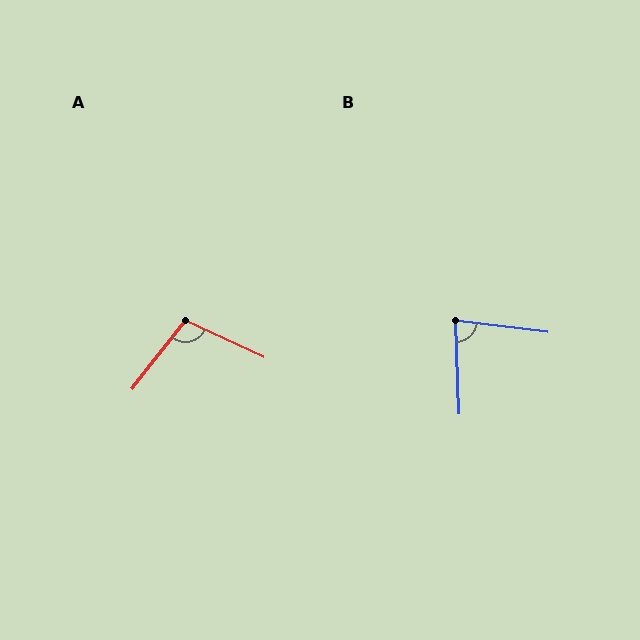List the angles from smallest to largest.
B (81°), A (103°).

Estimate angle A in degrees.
Approximately 103 degrees.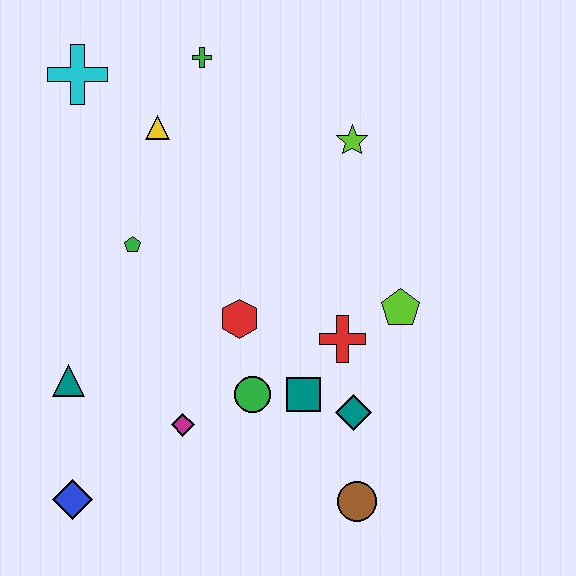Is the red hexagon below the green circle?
No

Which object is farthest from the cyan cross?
The brown circle is farthest from the cyan cross.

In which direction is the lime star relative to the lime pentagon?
The lime star is above the lime pentagon.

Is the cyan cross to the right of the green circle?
No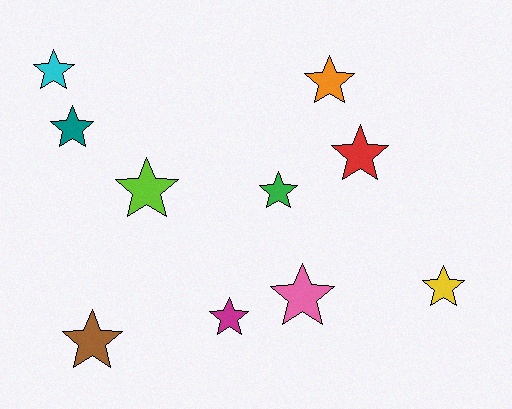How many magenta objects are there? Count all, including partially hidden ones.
There is 1 magenta object.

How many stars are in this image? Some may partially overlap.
There are 10 stars.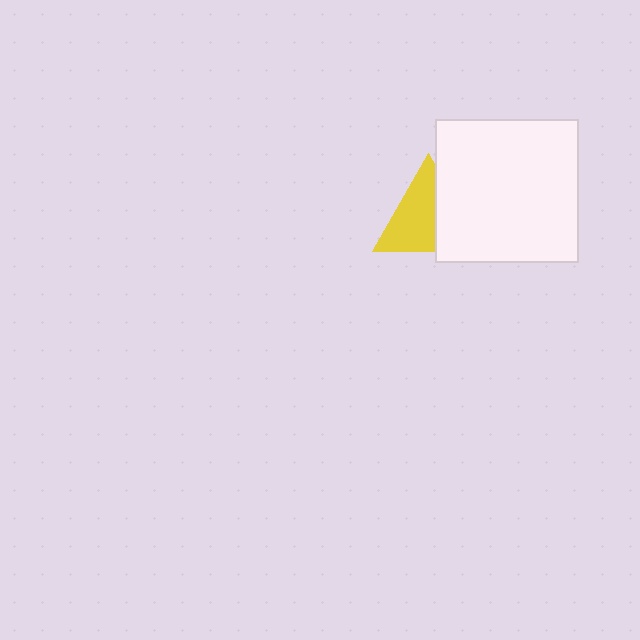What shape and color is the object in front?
The object in front is a white square.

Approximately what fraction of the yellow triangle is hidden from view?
Roughly 39% of the yellow triangle is hidden behind the white square.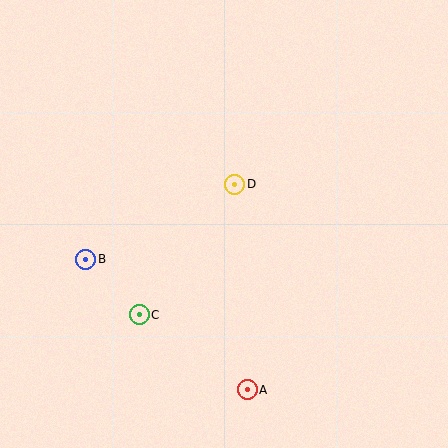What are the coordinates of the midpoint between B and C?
The midpoint between B and C is at (112, 287).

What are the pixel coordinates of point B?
Point B is at (86, 259).